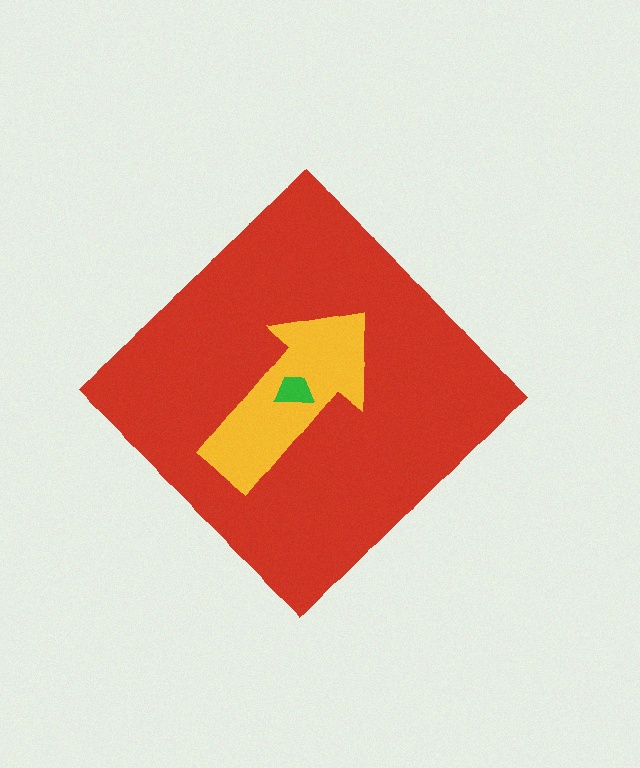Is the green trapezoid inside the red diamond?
Yes.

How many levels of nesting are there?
3.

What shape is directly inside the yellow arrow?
The green trapezoid.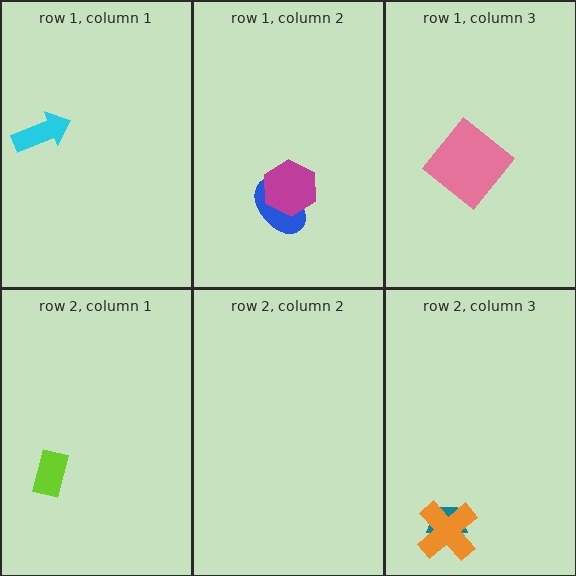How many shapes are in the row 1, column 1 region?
1.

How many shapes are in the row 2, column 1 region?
1.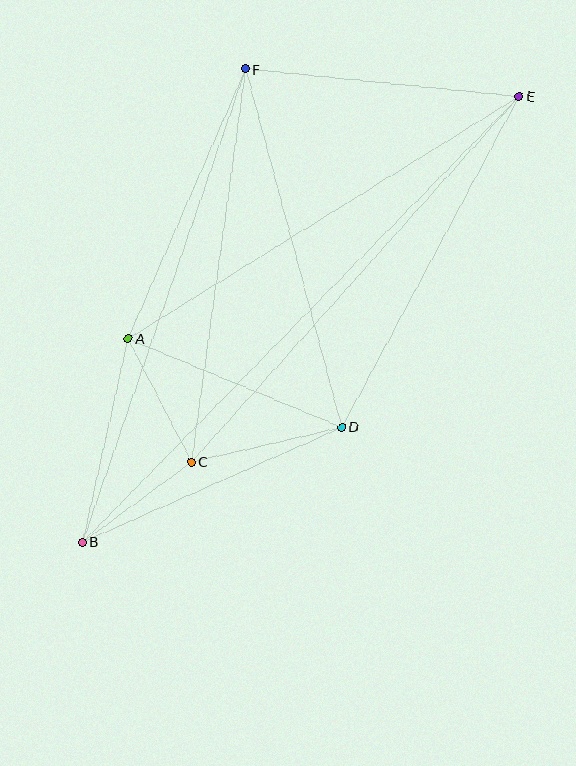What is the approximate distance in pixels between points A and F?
The distance between A and F is approximately 294 pixels.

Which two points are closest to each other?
Points B and C are closest to each other.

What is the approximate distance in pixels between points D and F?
The distance between D and F is approximately 371 pixels.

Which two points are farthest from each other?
Points B and E are farthest from each other.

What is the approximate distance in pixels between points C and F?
The distance between C and F is approximately 397 pixels.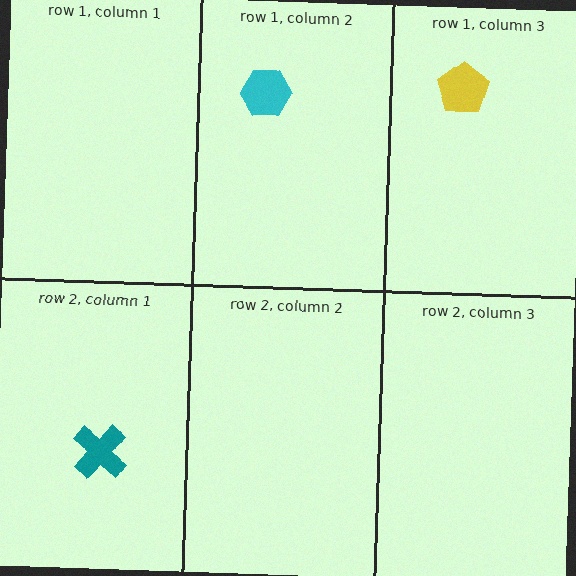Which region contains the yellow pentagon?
The row 1, column 3 region.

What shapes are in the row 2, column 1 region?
The teal cross.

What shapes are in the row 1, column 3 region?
The yellow pentagon.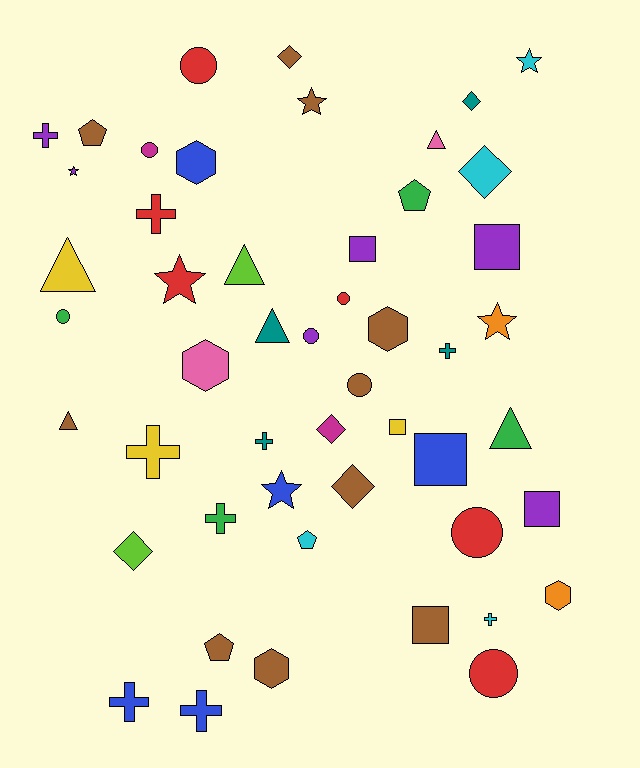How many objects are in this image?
There are 50 objects.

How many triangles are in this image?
There are 6 triangles.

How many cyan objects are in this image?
There are 4 cyan objects.